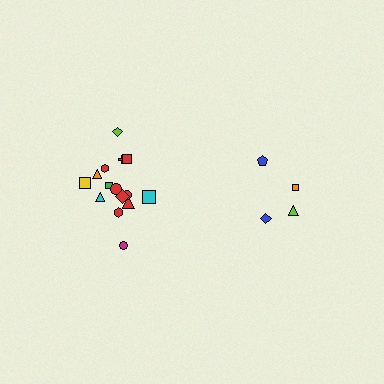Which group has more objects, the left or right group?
The left group.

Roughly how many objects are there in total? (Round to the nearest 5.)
Roughly 20 objects in total.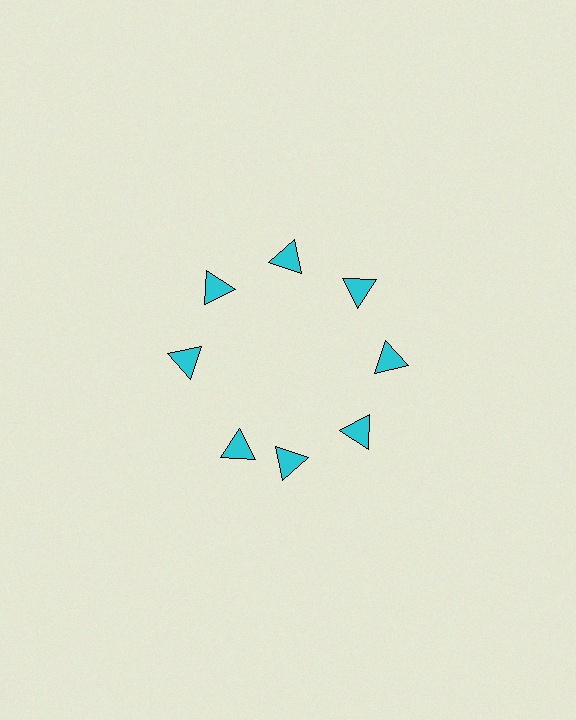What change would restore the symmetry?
The symmetry would be restored by rotating it back into even spacing with its neighbors so that all 8 triangles sit at equal angles and equal distance from the center.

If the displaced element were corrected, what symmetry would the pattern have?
It would have 8-fold rotational symmetry — the pattern would map onto itself every 45 degrees.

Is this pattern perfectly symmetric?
No. The 8 cyan triangles are arranged in a ring, but one element near the 8 o'clock position is rotated out of alignment along the ring, breaking the 8-fold rotational symmetry.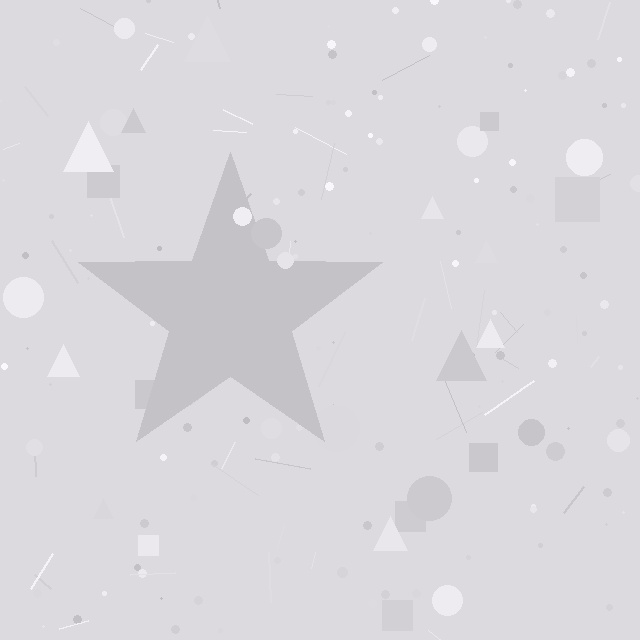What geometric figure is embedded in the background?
A star is embedded in the background.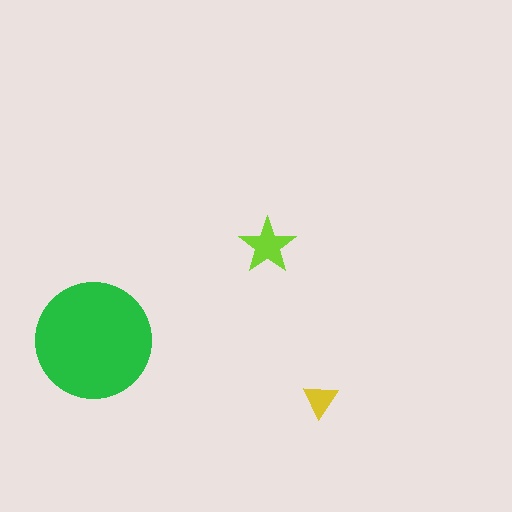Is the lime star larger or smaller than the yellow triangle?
Larger.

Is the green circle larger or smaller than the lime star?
Larger.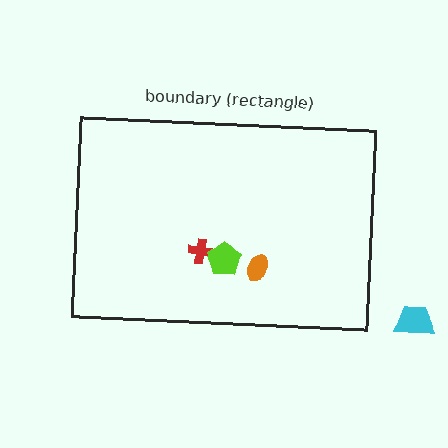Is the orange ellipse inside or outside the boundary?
Inside.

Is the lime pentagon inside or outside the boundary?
Inside.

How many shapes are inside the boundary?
3 inside, 1 outside.